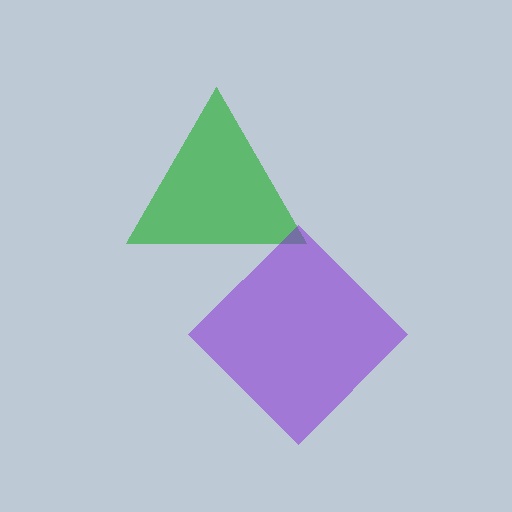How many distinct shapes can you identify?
There are 2 distinct shapes: a green triangle, a purple diamond.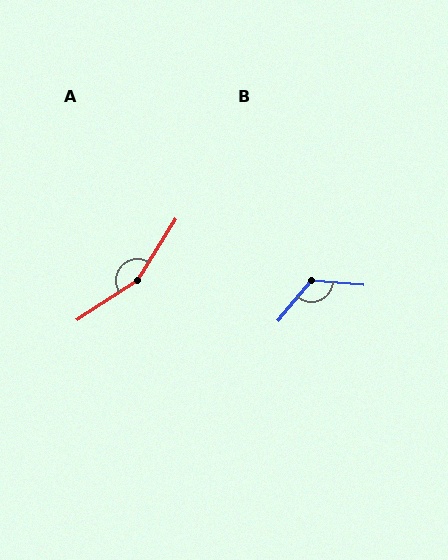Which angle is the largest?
A, at approximately 155 degrees.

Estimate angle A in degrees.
Approximately 155 degrees.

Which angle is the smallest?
B, at approximately 124 degrees.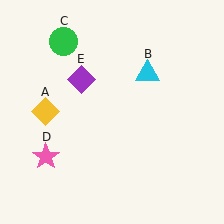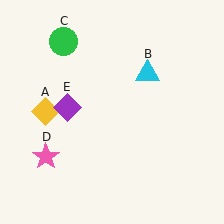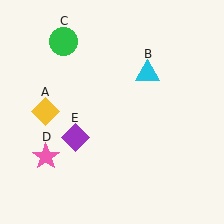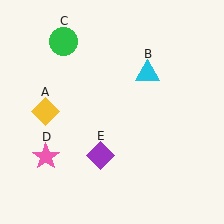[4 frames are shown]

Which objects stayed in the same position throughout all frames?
Yellow diamond (object A) and cyan triangle (object B) and green circle (object C) and pink star (object D) remained stationary.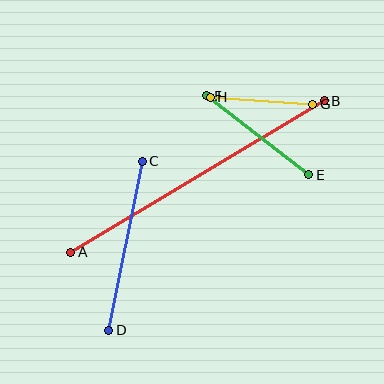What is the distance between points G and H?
The distance is approximately 103 pixels.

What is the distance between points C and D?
The distance is approximately 172 pixels.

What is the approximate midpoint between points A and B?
The midpoint is at approximately (198, 176) pixels.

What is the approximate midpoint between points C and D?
The midpoint is at approximately (126, 246) pixels.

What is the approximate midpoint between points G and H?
The midpoint is at approximately (262, 101) pixels.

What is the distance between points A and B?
The distance is approximately 295 pixels.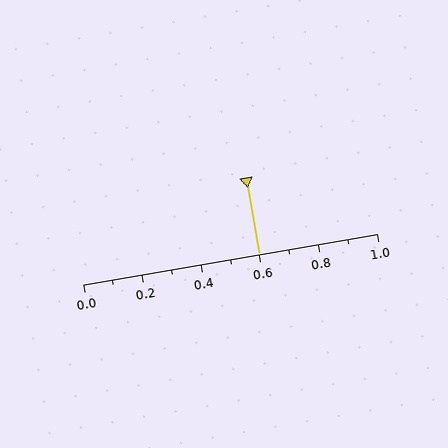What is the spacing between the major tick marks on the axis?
The major ticks are spaced 0.2 apart.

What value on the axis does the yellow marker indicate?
The marker indicates approximately 0.6.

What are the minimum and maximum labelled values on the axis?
The axis runs from 0.0 to 1.0.